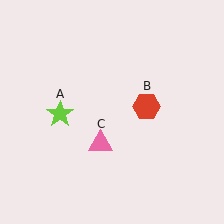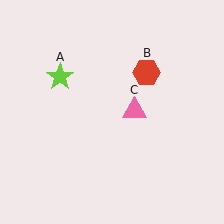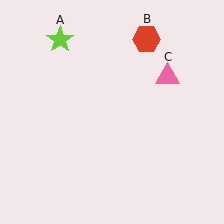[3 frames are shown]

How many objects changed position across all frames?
3 objects changed position: lime star (object A), red hexagon (object B), pink triangle (object C).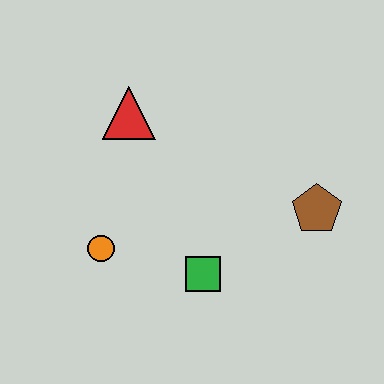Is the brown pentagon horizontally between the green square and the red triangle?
No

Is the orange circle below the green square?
No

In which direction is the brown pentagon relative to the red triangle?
The brown pentagon is to the right of the red triangle.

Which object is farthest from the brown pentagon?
The orange circle is farthest from the brown pentagon.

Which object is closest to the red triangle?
The orange circle is closest to the red triangle.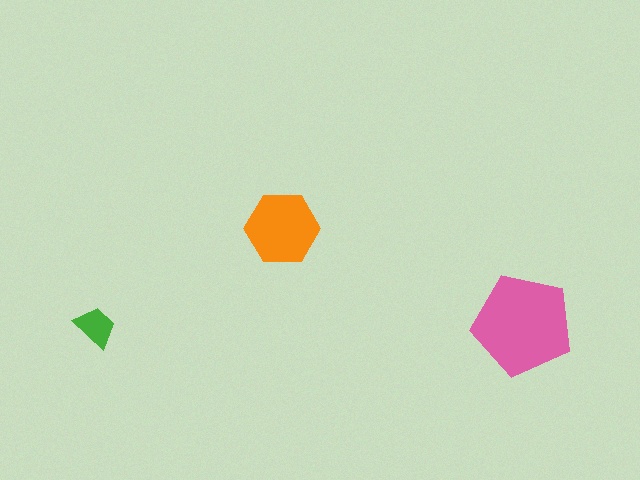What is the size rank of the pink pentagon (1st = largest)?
1st.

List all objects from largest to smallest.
The pink pentagon, the orange hexagon, the green trapezoid.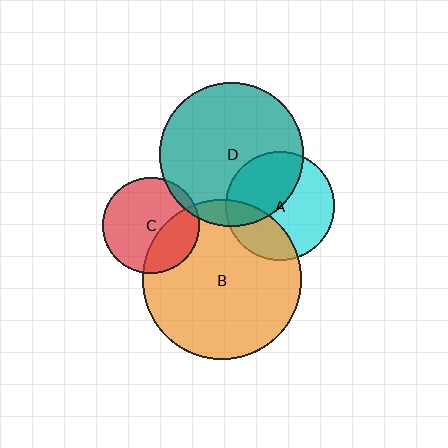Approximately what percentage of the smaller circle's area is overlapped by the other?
Approximately 5%.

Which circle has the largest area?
Circle B (orange).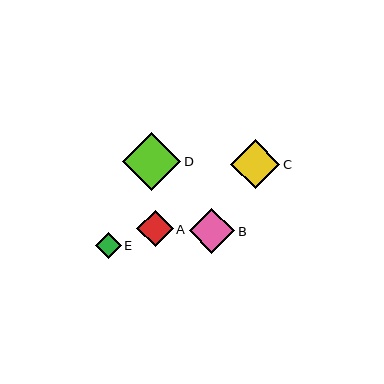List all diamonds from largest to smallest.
From largest to smallest: D, C, B, A, E.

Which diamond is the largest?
Diamond D is the largest with a size of approximately 58 pixels.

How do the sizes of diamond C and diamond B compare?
Diamond C and diamond B are approximately the same size.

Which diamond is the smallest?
Diamond E is the smallest with a size of approximately 25 pixels.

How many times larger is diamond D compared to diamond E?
Diamond D is approximately 2.3 times the size of diamond E.